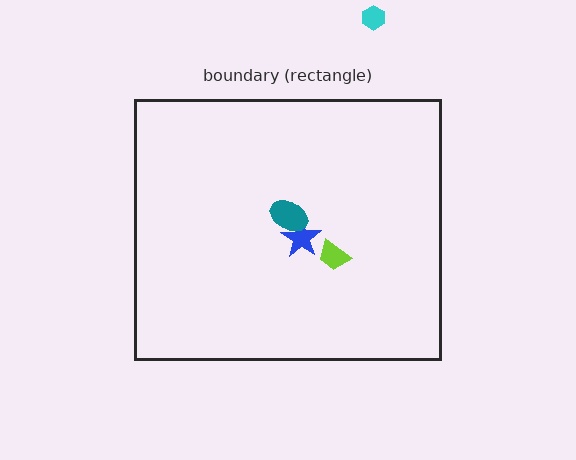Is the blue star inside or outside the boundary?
Inside.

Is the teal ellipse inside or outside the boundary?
Inside.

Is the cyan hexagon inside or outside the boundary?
Outside.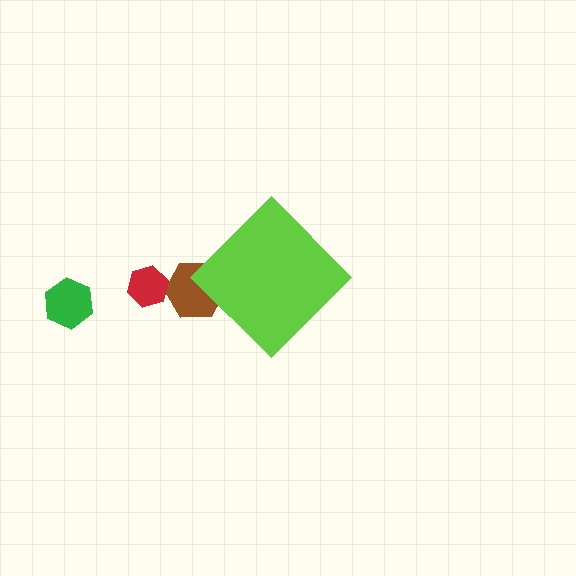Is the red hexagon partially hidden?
No, the red hexagon is fully visible.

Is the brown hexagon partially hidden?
Yes, the brown hexagon is partially hidden behind the lime diamond.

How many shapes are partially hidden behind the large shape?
1 shape is partially hidden.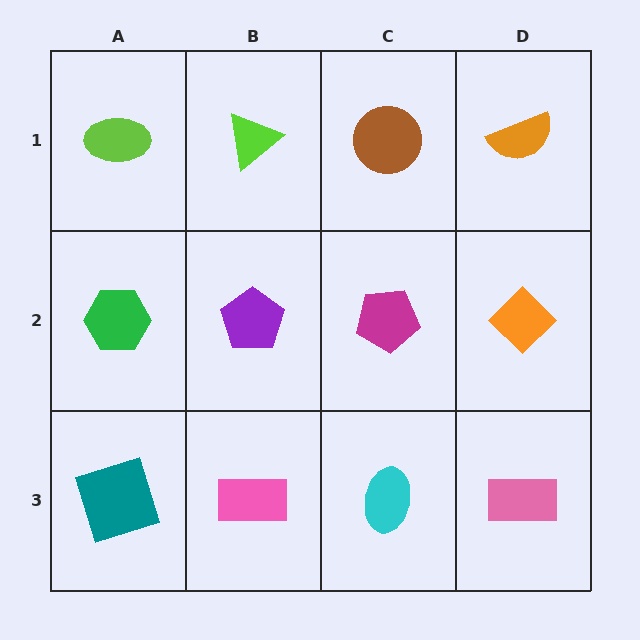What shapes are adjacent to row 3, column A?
A green hexagon (row 2, column A), a pink rectangle (row 3, column B).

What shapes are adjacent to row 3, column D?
An orange diamond (row 2, column D), a cyan ellipse (row 3, column C).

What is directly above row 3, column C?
A magenta pentagon.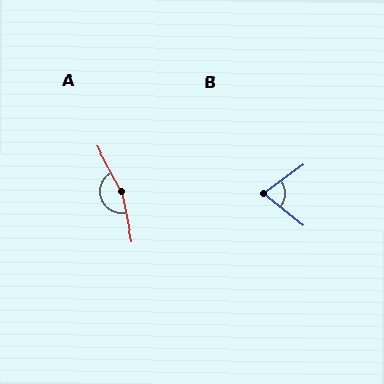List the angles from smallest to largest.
B (75°), A (164°).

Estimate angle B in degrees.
Approximately 75 degrees.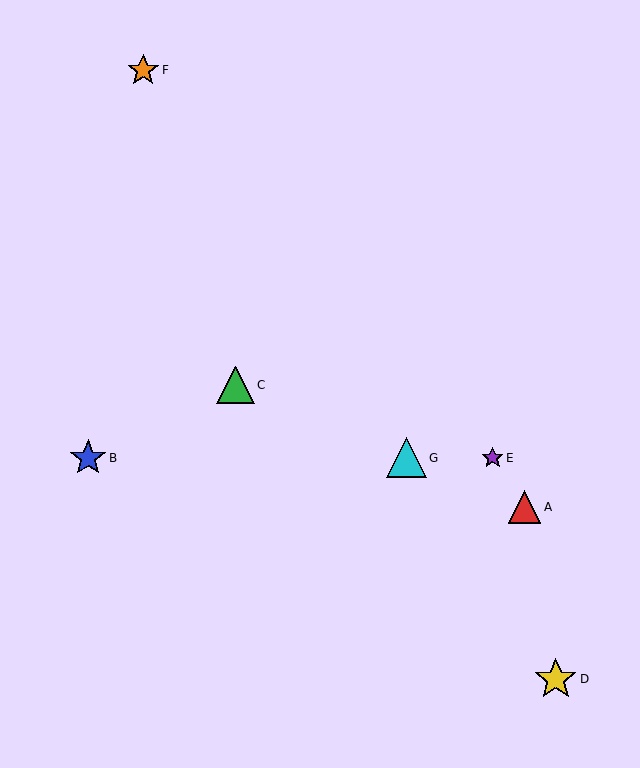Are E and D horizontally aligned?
No, E is at y≈458 and D is at y≈679.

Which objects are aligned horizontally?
Objects B, E, G are aligned horizontally.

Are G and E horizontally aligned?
Yes, both are at y≈458.